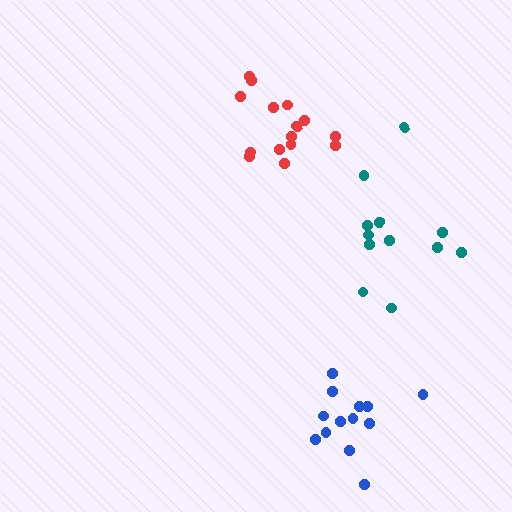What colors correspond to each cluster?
The clusters are colored: teal, red, blue.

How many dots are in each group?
Group 1: 12 dots, Group 2: 15 dots, Group 3: 13 dots (40 total).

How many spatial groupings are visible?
There are 3 spatial groupings.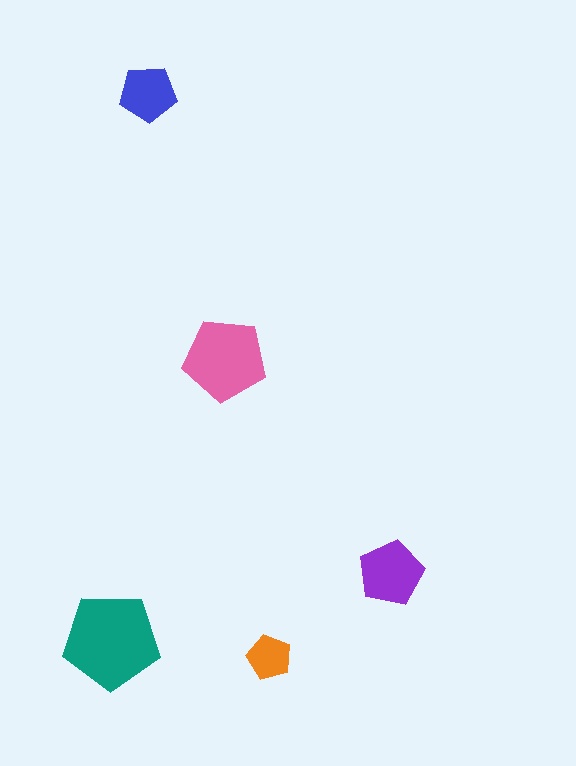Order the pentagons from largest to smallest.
the teal one, the pink one, the purple one, the blue one, the orange one.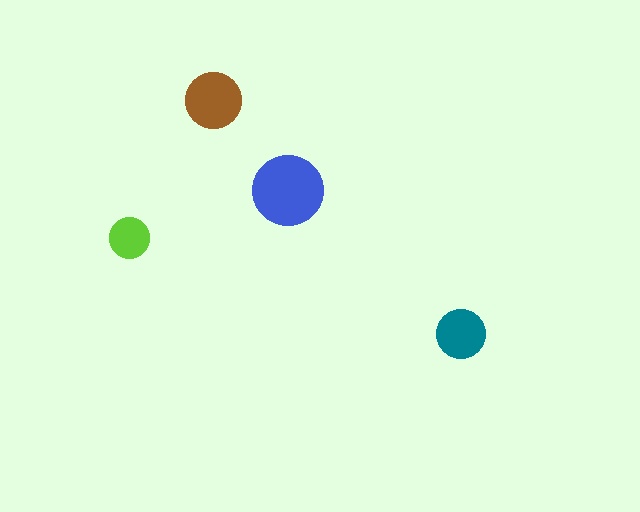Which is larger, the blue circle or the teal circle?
The blue one.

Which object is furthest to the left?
The lime circle is leftmost.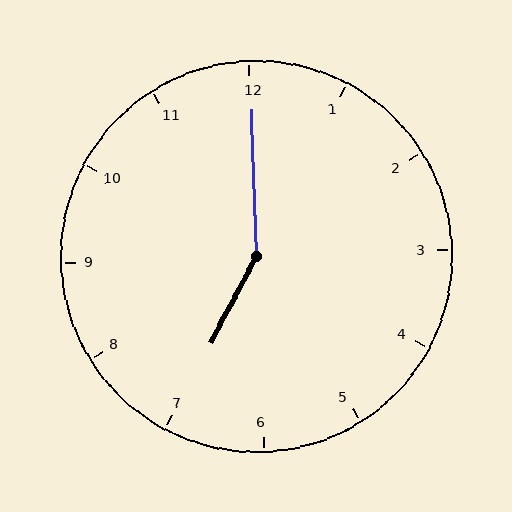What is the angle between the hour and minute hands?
Approximately 150 degrees.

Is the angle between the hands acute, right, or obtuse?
It is obtuse.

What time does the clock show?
7:00.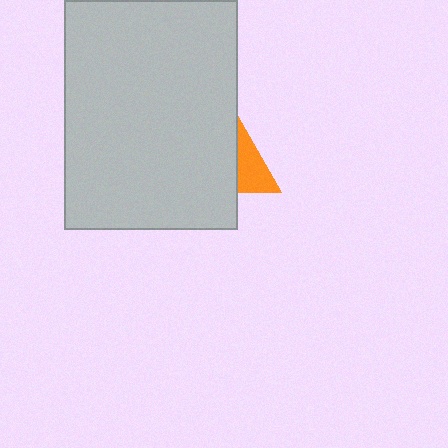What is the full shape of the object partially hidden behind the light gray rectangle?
The partially hidden object is an orange triangle.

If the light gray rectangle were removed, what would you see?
You would see the complete orange triangle.